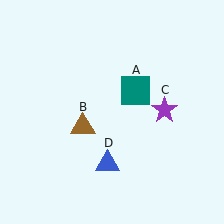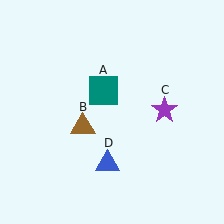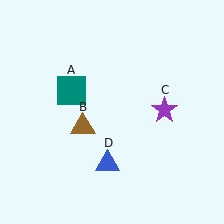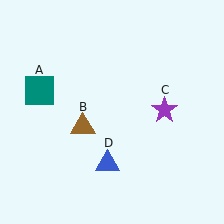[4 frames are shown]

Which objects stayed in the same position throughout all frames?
Brown triangle (object B) and purple star (object C) and blue triangle (object D) remained stationary.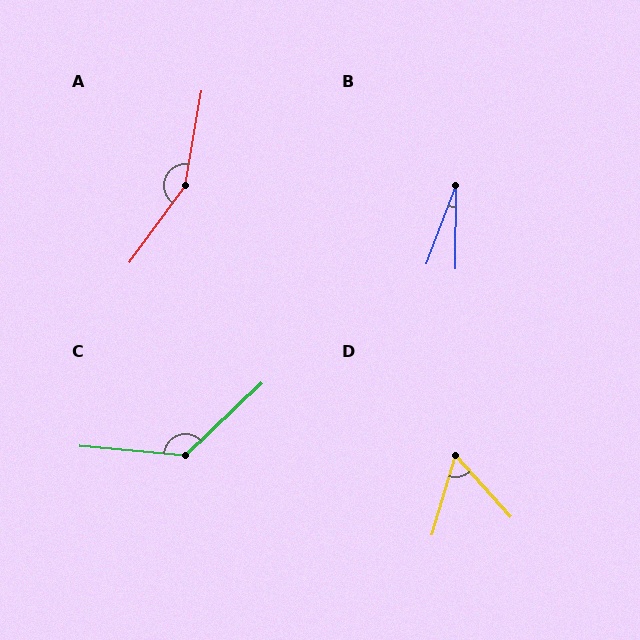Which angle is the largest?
A, at approximately 154 degrees.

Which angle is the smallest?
B, at approximately 20 degrees.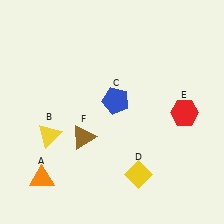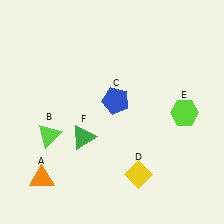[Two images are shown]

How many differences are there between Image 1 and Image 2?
There are 3 differences between the two images.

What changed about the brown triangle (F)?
In Image 1, F is brown. In Image 2, it changed to green.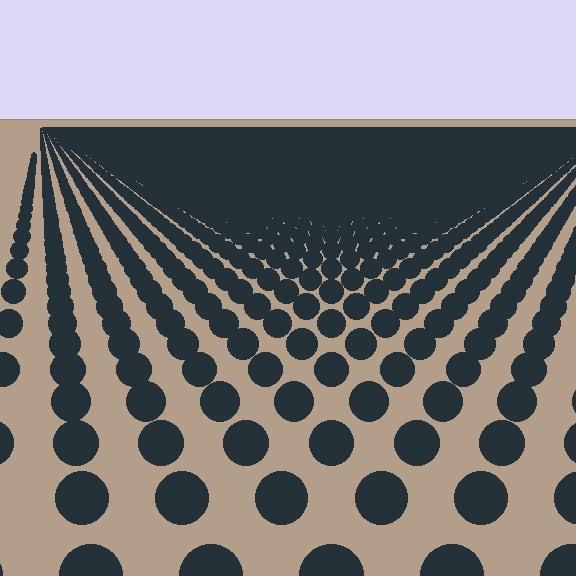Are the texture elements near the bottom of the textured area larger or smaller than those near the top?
Larger. Near the bottom, elements are closer to the viewer and appear at a bigger on-screen size.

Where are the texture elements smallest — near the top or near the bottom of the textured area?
Near the top.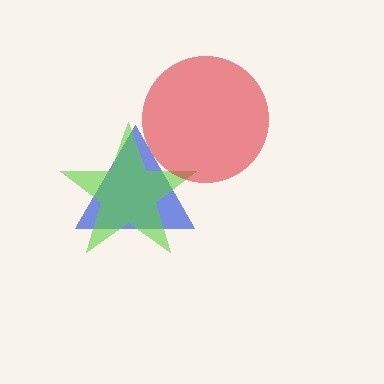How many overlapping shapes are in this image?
There are 3 overlapping shapes in the image.